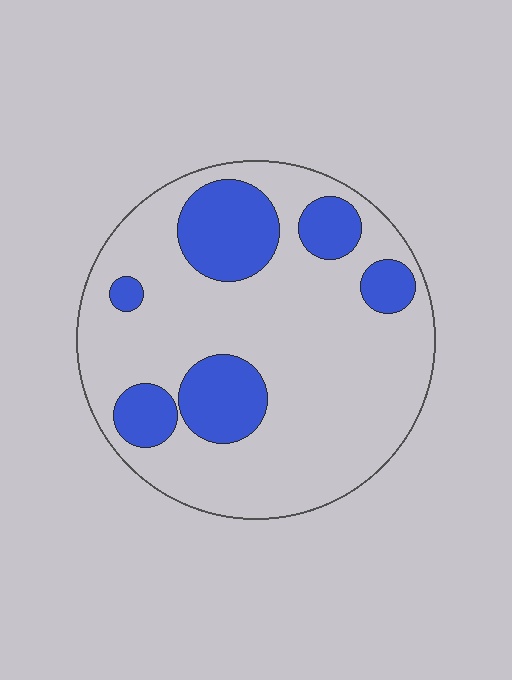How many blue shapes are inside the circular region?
6.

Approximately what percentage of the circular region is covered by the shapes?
Approximately 25%.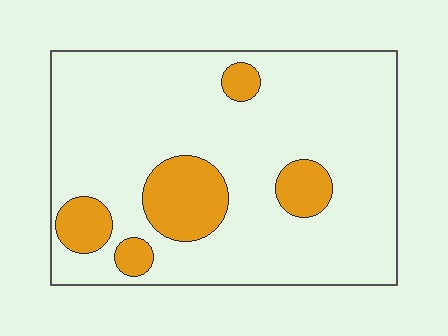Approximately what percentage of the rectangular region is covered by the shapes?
Approximately 15%.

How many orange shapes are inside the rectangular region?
5.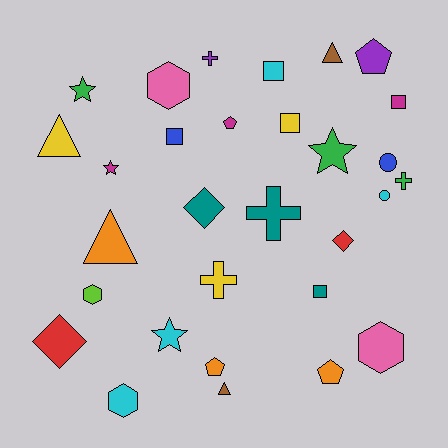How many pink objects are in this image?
There are 2 pink objects.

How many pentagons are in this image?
There are 4 pentagons.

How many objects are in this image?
There are 30 objects.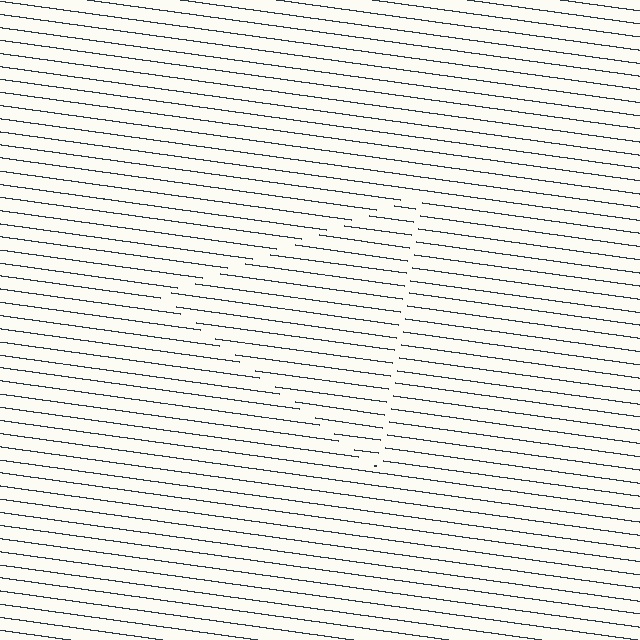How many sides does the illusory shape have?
3 sides — the line-ends trace a triangle.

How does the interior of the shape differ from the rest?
The interior of the shape contains the same grating, shifted by half a period — the contour is defined by the phase discontinuity where line-ends from the inner and outer gratings abut.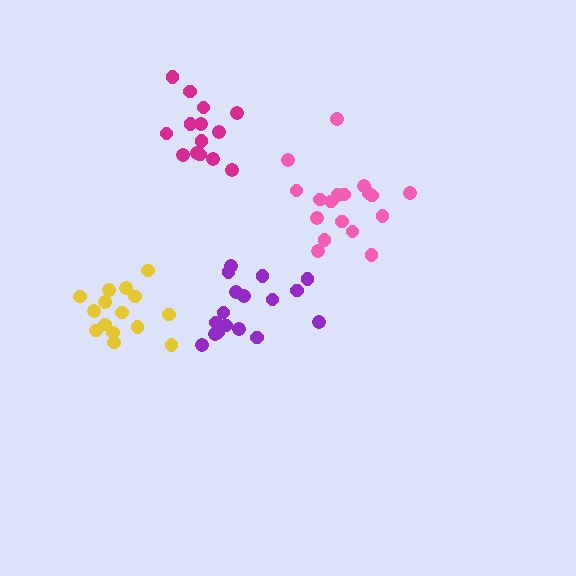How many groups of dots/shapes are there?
There are 4 groups.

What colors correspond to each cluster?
The clusters are colored: pink, yellow, magenta, purple.